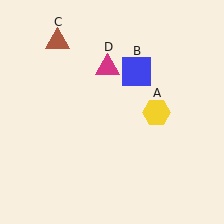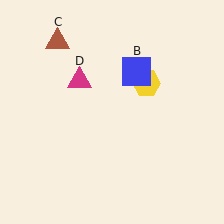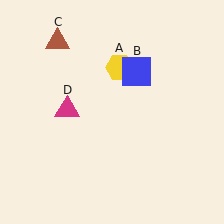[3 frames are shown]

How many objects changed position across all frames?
2 objects changed position: yellow hexagon (object A), magenta triangle (object D).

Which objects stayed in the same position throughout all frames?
Blue square (object B) and brown triangle (object C) remained stationary.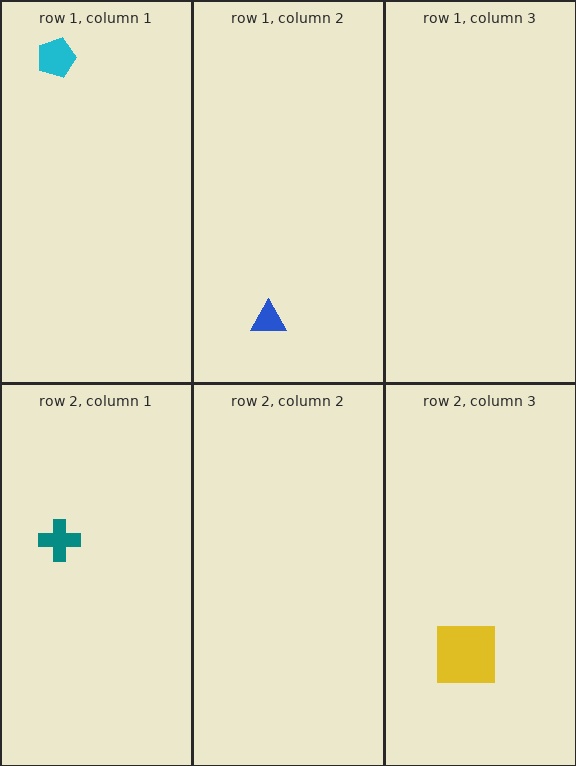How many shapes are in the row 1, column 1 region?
1.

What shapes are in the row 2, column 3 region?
The yellow square.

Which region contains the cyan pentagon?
The row 1, column 1 region.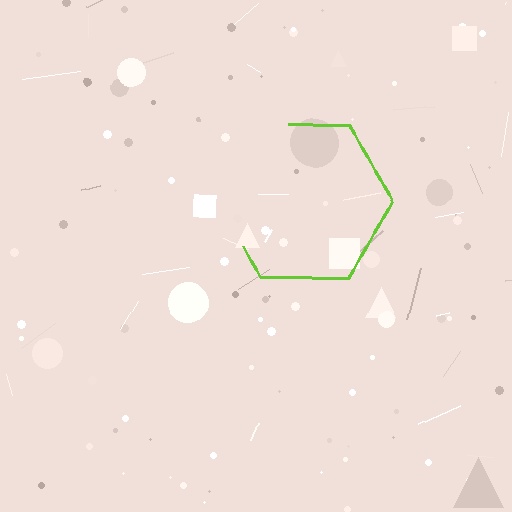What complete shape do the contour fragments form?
The contour fragments form a hexagon.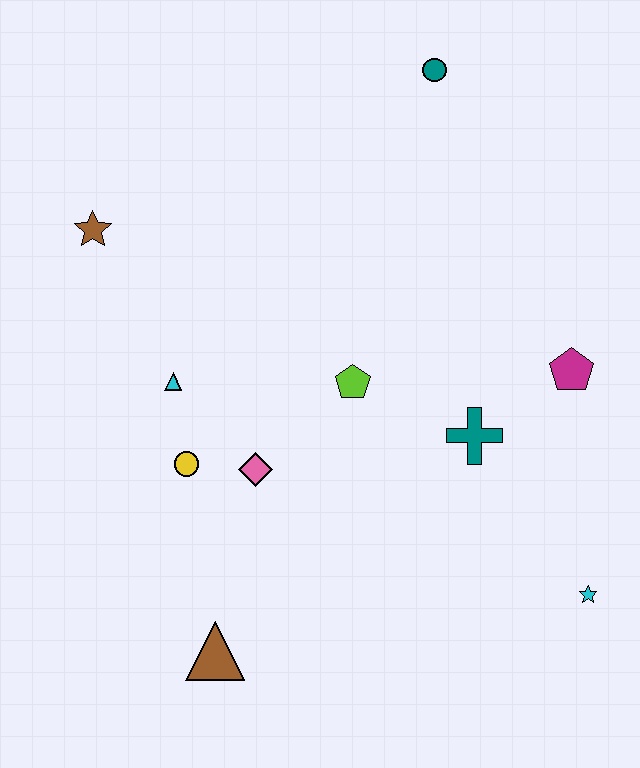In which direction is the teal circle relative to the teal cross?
The teal circle is above the teal cross.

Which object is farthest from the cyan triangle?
The cyan star is farthest from the cyan triangle.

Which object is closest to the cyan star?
The teal cross is closest to the cyan star.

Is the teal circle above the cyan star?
Yes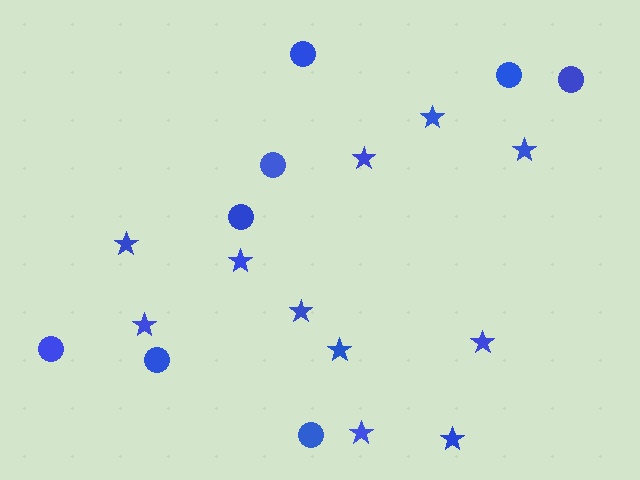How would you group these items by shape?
There are 2 groups: one group of stars (11) and one group of circles (8).